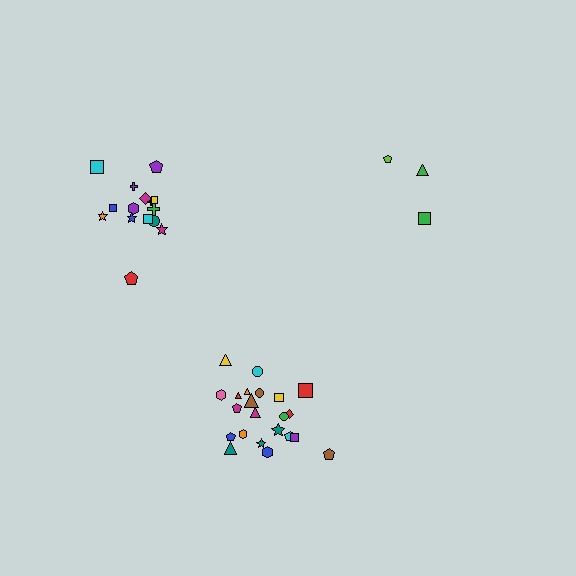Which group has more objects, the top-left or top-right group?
The top-left group.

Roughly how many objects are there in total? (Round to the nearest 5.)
Roughly 40 objects in total.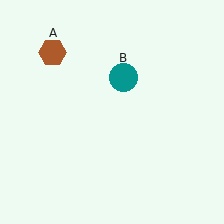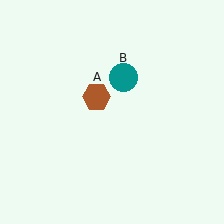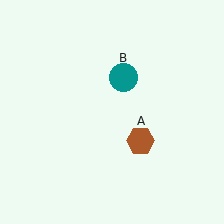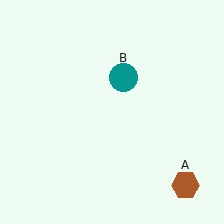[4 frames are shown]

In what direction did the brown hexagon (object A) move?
The brown hexagon (object A) moved down and to the right.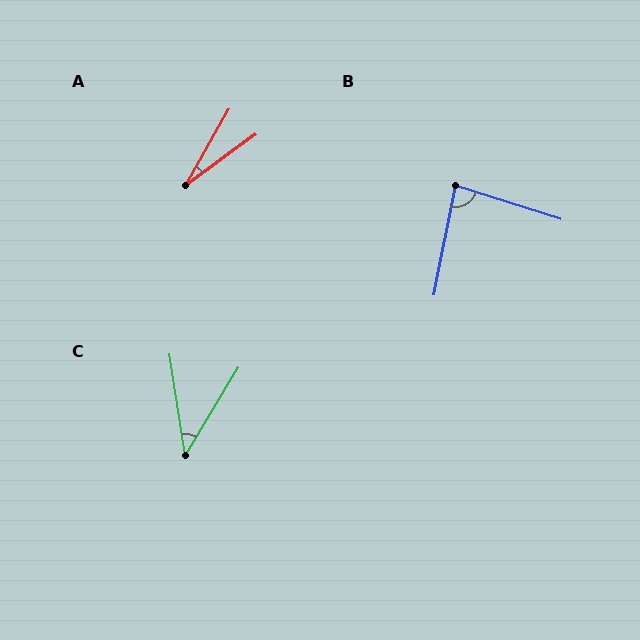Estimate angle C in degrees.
Approximately 40 degrees.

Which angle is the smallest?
A, at approximately 24 degrees.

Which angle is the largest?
B, at approximately 83 degrees.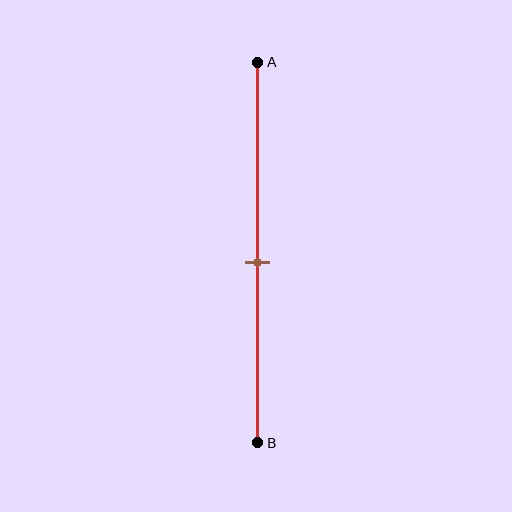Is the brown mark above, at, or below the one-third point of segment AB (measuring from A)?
The brown mark is below the one-third point of segment AB.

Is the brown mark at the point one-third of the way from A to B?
No, the mark is at about 55% from A, not at the 33% one-third point.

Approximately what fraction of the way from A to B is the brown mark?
The brown mark is approximately 55% of the way from A to B.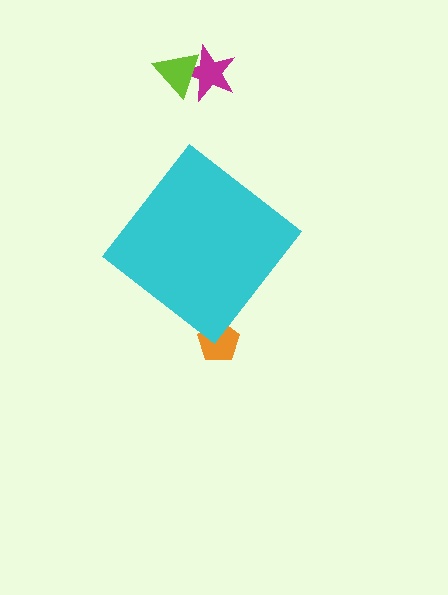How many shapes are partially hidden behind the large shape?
1 shape is partially hidden.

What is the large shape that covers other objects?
A cyan diamond.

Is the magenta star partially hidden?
No, the magenta star is fully visible.